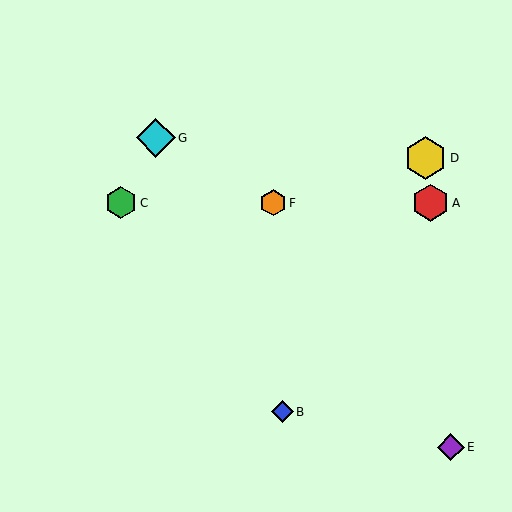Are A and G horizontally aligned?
No, A is at y≈203 and G is at y≈138.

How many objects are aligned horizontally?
3 objects (A, C, F) are aligned horizontally.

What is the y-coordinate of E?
Object E is at y≈447.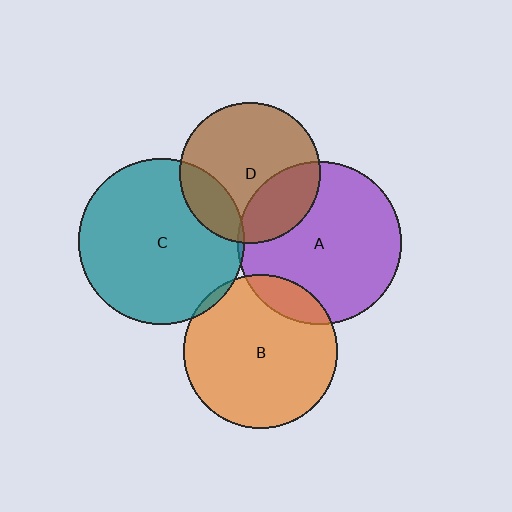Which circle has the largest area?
Circle C (teal).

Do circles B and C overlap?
Yes.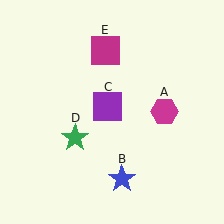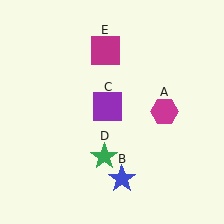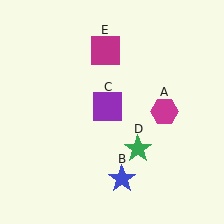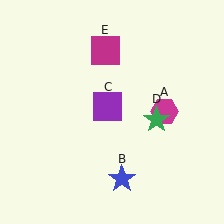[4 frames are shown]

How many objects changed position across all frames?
1 object changed position: green star (object D).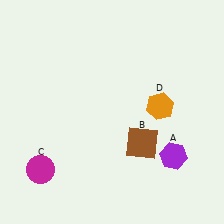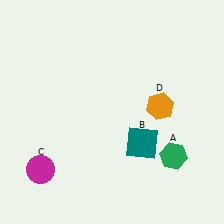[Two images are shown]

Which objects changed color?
A changed from purple to green. B changed from brown to teal.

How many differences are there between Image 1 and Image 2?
There are 2 differences between the two images.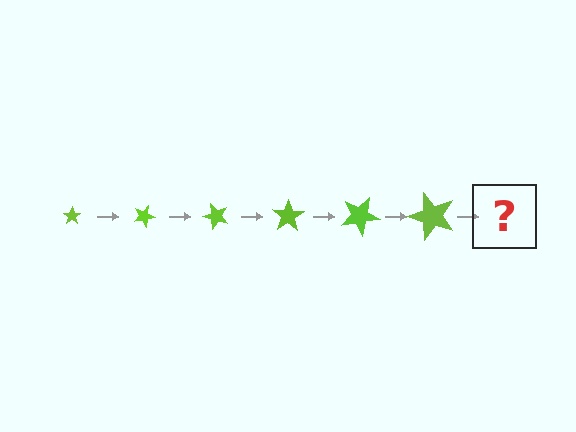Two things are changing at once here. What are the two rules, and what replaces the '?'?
The two rules are that the star grows larger each step and it rotates 25 degrees each step. The '?' should be a star, larger than the previous one and rotated 150 degrees from the start.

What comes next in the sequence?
The next element should be a star, larger than the previous one and rotated 150 degrees from the start.